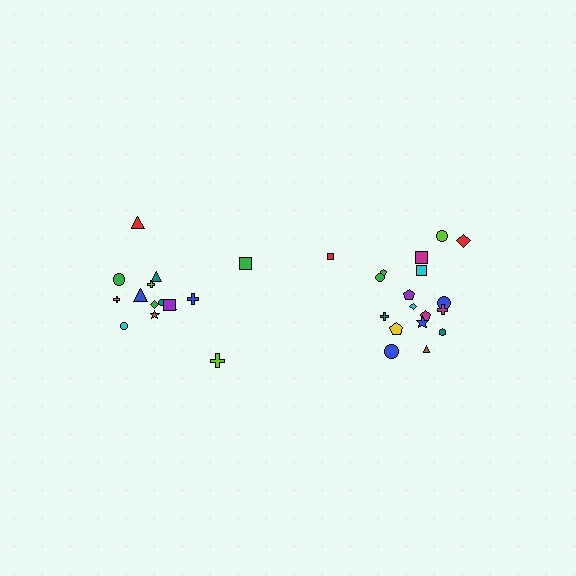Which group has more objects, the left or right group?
The right group.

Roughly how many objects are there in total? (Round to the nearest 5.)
Roughly 35 objects in total.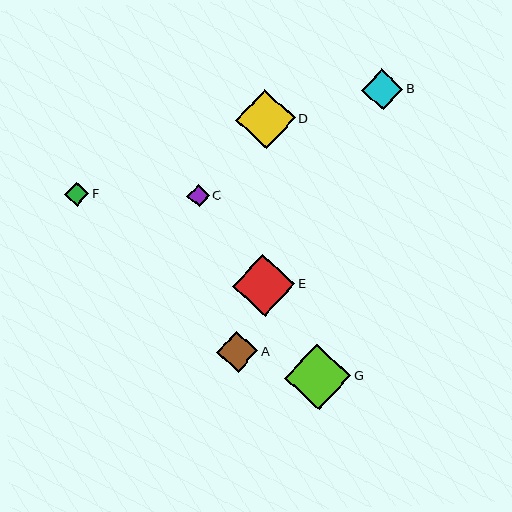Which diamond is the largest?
Diamond G is the largest with a size of approximately 66 pixels.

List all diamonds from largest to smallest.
From largest to smallest: G, E, D, B, A, F, C.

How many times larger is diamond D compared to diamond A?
Diamond D is approximately 1.5 times the size of diamond A.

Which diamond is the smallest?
Diamond C is the smallest with a size of approximately 22 pixels.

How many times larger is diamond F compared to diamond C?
Diamond F is approximately 1.1 times the size of diamond C.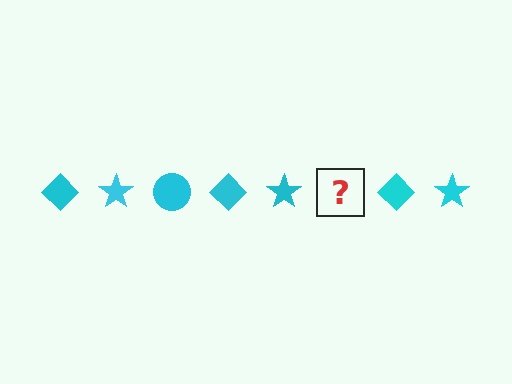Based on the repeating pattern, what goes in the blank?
The blank should be a cyan circle.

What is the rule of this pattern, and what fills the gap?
The rule is that the pattern cycles through diamond, star, circle shapes in cyan. The gap should be filled with a cyan circle.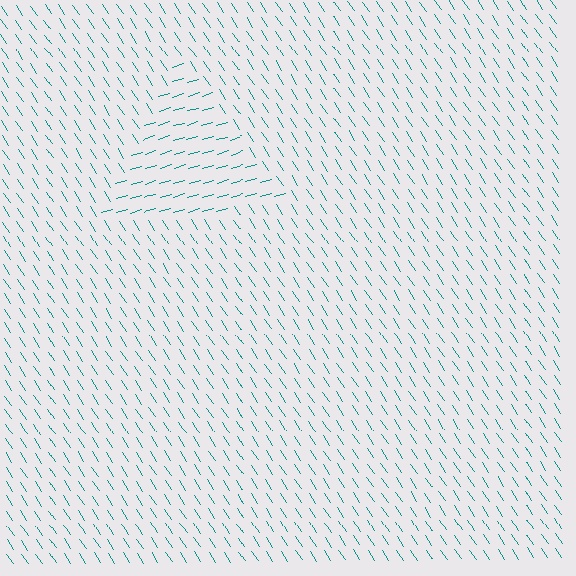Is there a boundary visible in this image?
Yes, there is a texture boundary formed by a change in line orientation.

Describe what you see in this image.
The image is filled with small teal line segments. A triangle region in the image has lines oriented differently from the surrounding lines, creating a visible texture boundary.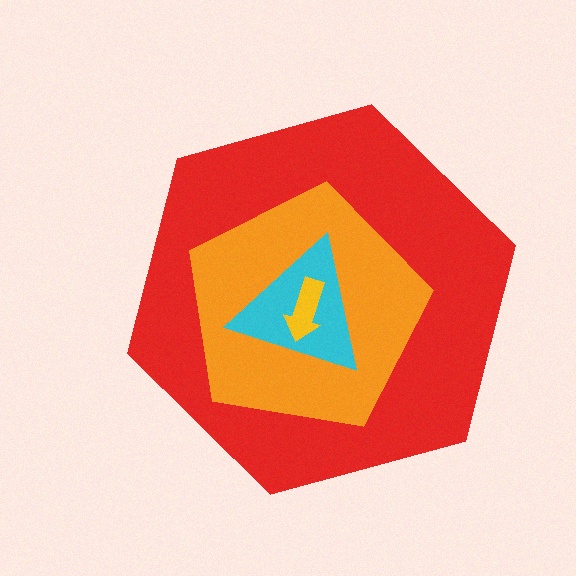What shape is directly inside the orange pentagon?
The cyan triangle.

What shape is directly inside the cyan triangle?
The yellow arrow.